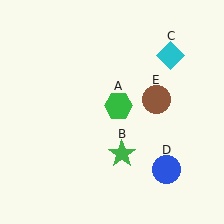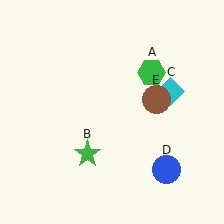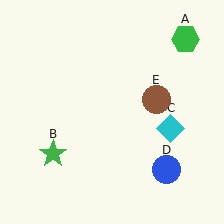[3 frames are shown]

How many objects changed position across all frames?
3 objects changed position: green hexagon (object A), green star (object B), cyan diamond (object C).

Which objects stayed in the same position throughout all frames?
Blue circle (object D) and brown circle (object E) remained stationary.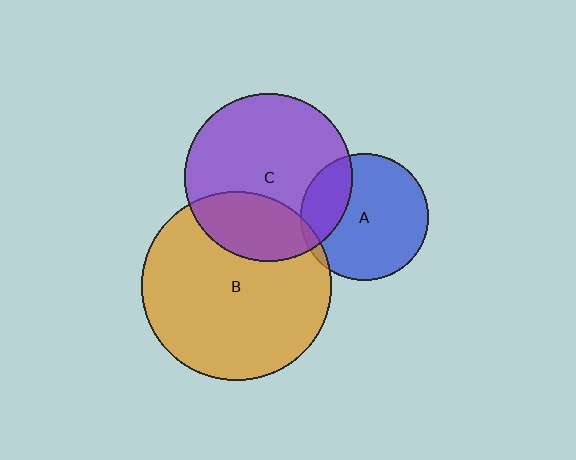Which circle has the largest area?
Circle B (orange).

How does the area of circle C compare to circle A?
Approximately 1.7 times.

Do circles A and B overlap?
Yes.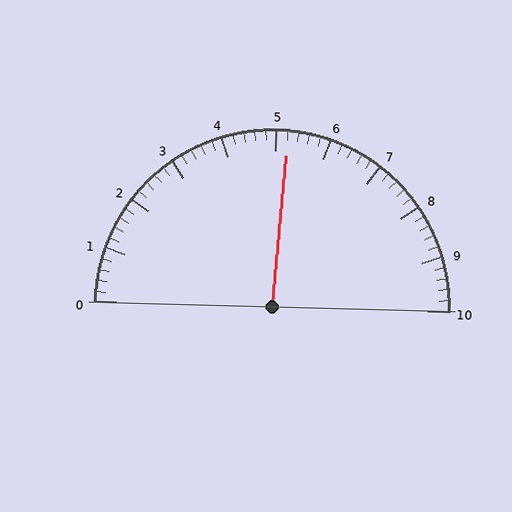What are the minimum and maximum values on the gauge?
The gauge ranges from 0 to 10.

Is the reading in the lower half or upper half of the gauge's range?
The reading is in the upper half of the range (0 to 10).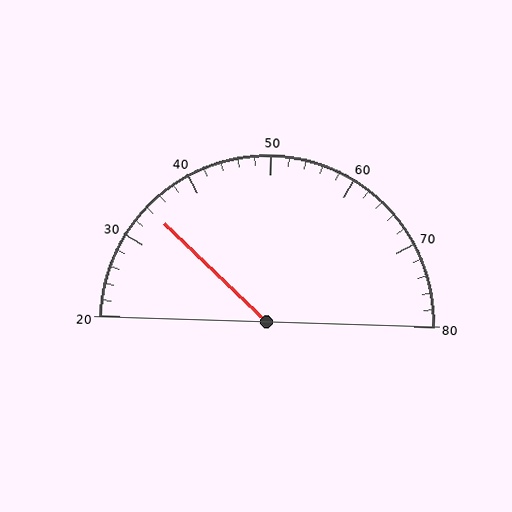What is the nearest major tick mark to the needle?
The nearest major tick mark is 30.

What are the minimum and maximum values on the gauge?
The gauge ranges from 20 to 80.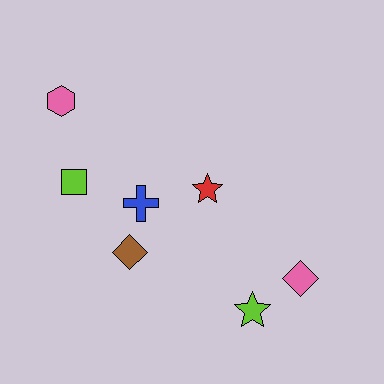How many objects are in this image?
There are 7 objects.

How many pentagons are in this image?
There are no pentagons.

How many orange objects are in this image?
There are no orange objects.